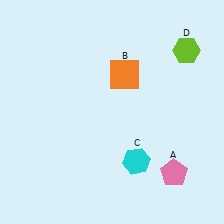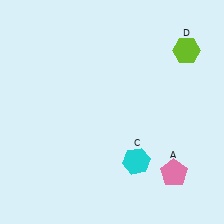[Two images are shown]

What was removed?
The orange square (B) was removed in Image 2.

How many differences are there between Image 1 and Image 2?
There is 1 difference between the two images.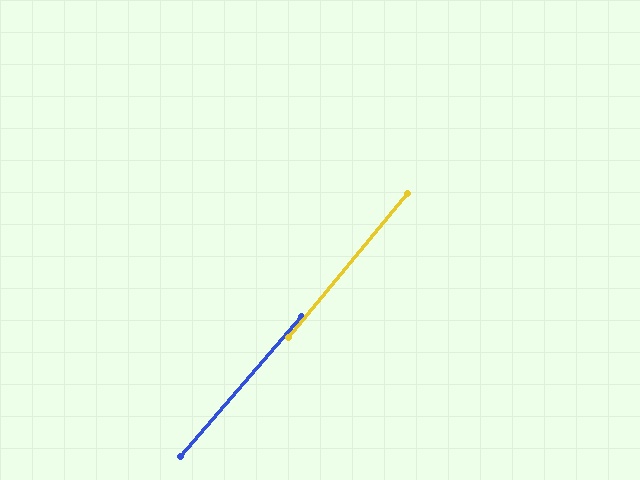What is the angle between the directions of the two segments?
Approximately 1 degree.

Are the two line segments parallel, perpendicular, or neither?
Parallel — their directions differ by only 1.2°.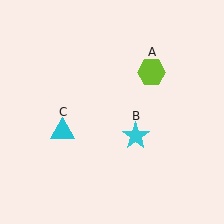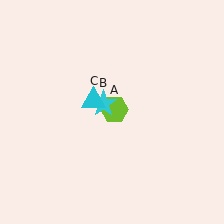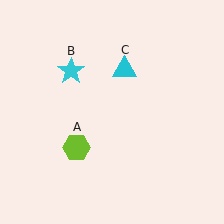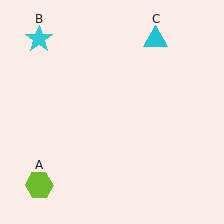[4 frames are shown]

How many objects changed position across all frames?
3 objects changed position: lime hexagon (object A), cyan star (object B), cyan triangle (object C).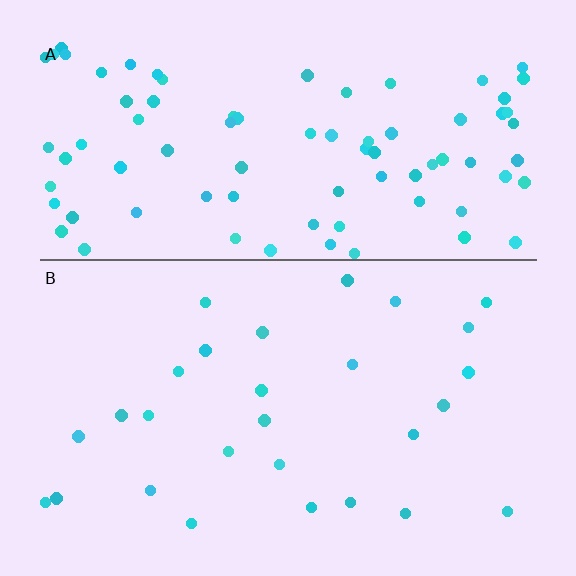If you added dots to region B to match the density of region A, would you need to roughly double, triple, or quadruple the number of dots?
Approximately triple.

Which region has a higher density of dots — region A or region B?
A (the top).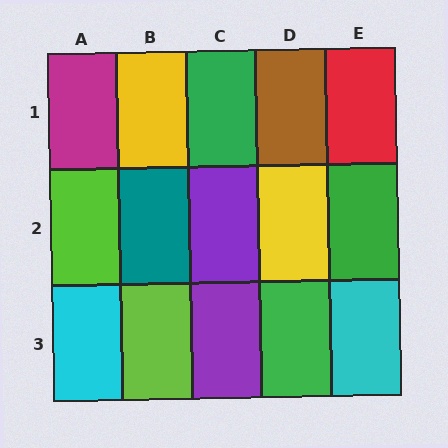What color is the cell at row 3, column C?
Purple.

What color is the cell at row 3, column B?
Lime.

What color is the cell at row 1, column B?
Yellow.